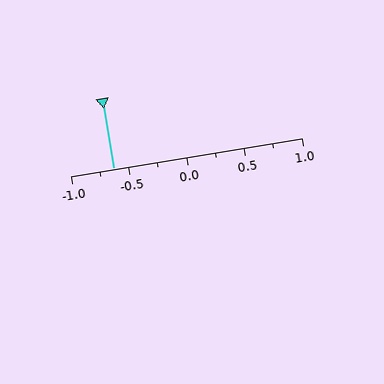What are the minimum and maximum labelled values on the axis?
The axis runs from -1.0 to 1.0.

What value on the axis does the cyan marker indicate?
The marker indicates approximately -0.62.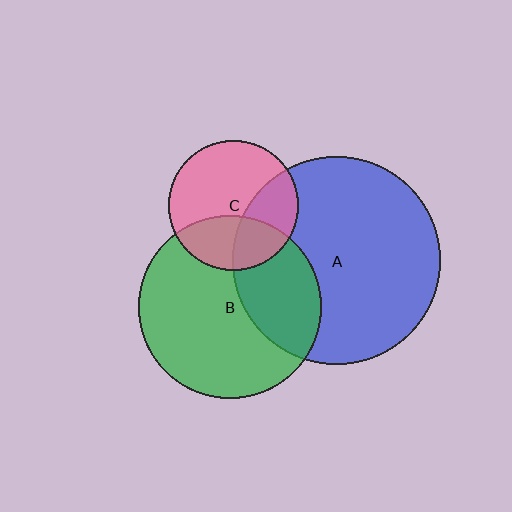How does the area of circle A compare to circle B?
Approximately 1.3 times.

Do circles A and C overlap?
Yes.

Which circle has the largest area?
Circle A (blue).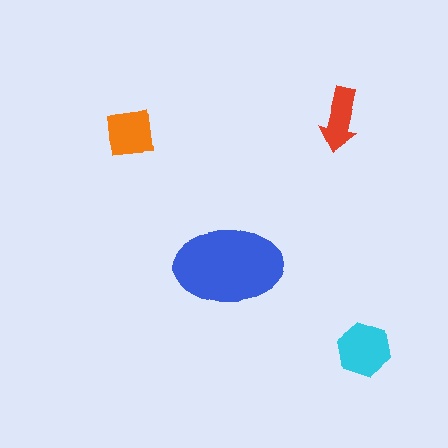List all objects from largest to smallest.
The blue ellipse, the cyan hexagon, the orange square, the red arrow.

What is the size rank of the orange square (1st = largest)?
3rd.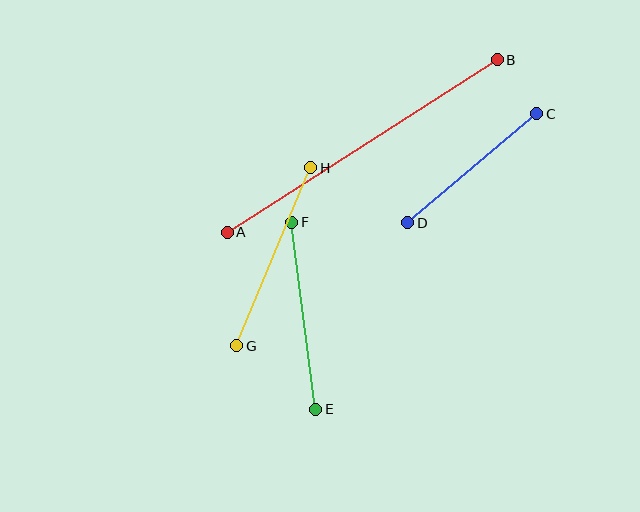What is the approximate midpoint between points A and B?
The midpoint is at approximately (362, 146) pixels.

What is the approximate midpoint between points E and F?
The midpoint is at approximately (304, 316) pixels.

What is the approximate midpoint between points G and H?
The midpoint is at approximately (274, 257) pixels.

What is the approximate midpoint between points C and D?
The midpoint is at approximately (472, 168) pixels.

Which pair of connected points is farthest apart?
Points A and B are farthest apart.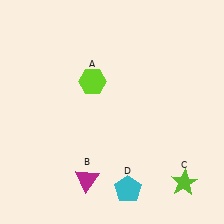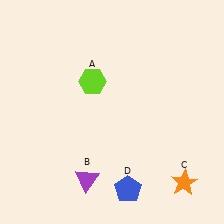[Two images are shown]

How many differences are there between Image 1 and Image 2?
There are 3 differences between the two images.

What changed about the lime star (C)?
In Image 1, C is lime. In Image 2, it changed to orange.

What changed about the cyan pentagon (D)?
In Image 1, D is cyan. In Image 2, it changed to blue.